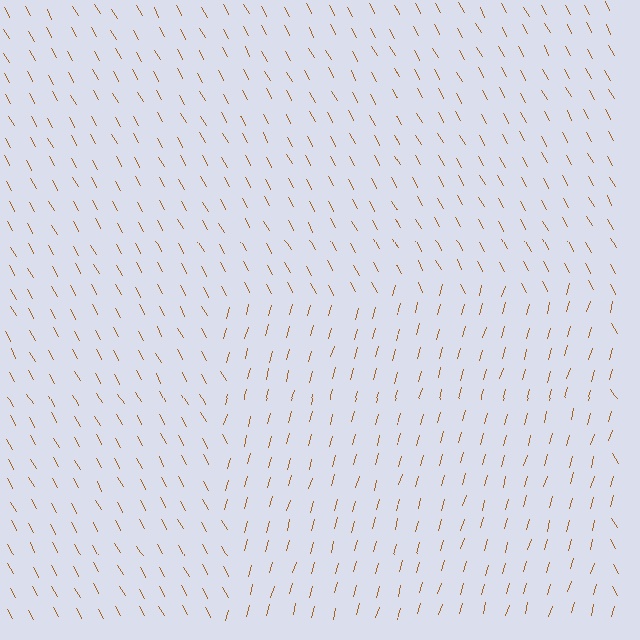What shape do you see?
I see a rectangle.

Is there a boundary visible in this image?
Yes, there is a texture boundary formed by a change in line orientation.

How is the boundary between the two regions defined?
The boundary is defined purely by a change in line orientation (approximately 45 degrees difference). All lines are the same color and thickness.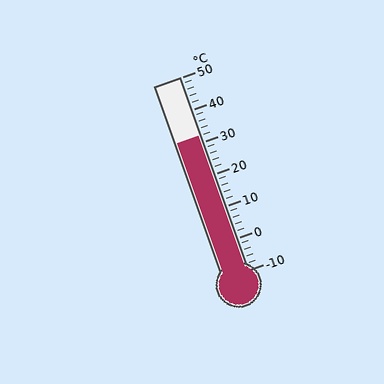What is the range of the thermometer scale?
The thermometer scale ranges from -10°C to 50°C.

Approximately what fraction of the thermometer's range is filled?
The thermometer is filled to approximately 70% of its range.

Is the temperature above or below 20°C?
The temperature is above 20°C.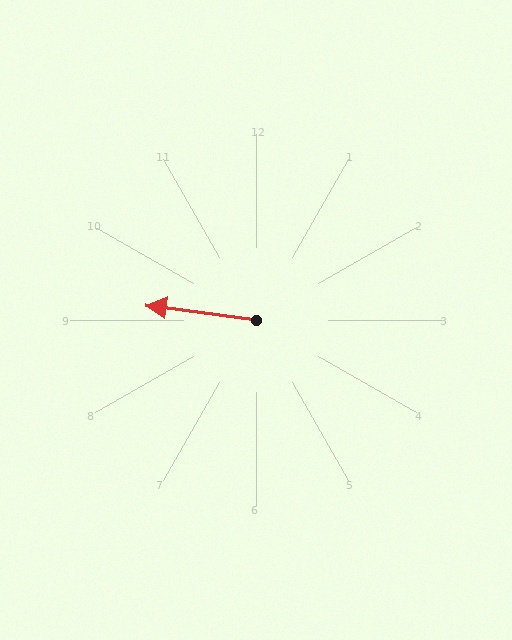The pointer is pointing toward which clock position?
Roughly 9 o'clock.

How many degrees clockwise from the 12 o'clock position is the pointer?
Approximately 278 degrees.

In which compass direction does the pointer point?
West.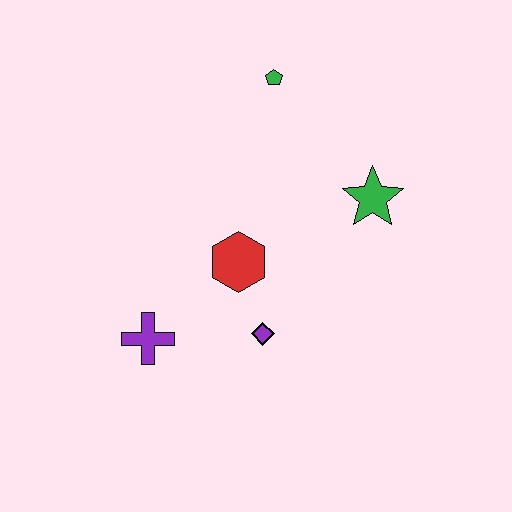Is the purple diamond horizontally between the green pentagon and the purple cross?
Yes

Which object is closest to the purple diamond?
The red hexagon is closest to the purple diamond.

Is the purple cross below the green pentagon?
Yes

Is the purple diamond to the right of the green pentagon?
No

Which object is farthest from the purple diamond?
The green pentagon is farthest from the purple diamond.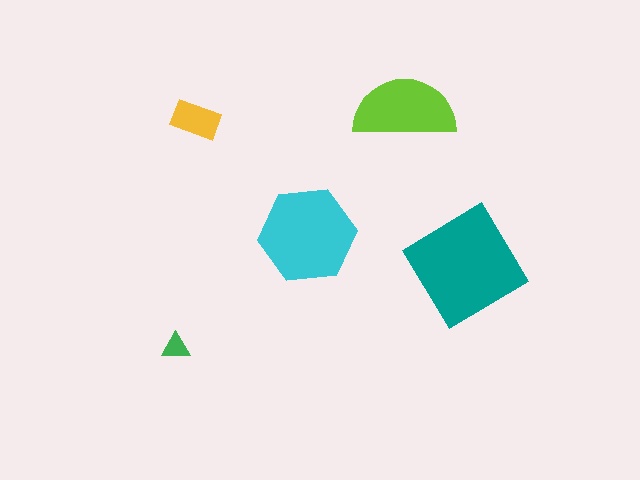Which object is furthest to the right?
The teal diamond is rightmost.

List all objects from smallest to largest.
The green triangle, the yellow rectangle, the lime semicircle, the cyan hexagon, the teal diamond.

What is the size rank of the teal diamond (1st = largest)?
1st.